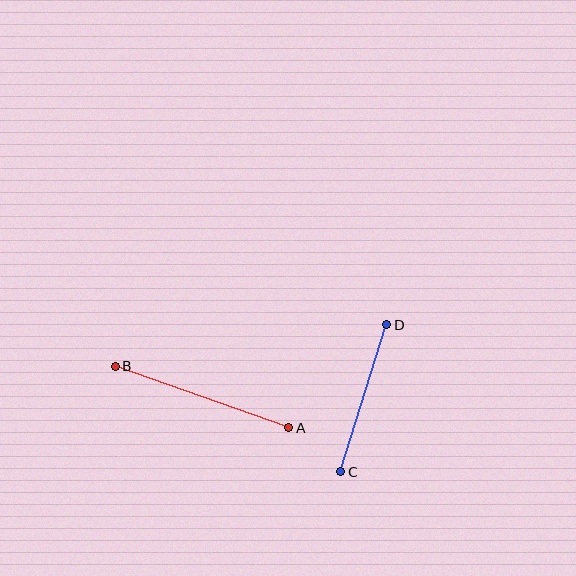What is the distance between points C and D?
The distance is approximately 154 pixels.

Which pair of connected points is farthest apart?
Points A and B are farthest apart.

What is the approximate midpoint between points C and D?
The midpoint is at approximately (364, 398) pixels.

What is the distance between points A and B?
The distance is approximately 184 pixels.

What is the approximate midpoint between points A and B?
The midpoint is at approximately (202, 397) pixels.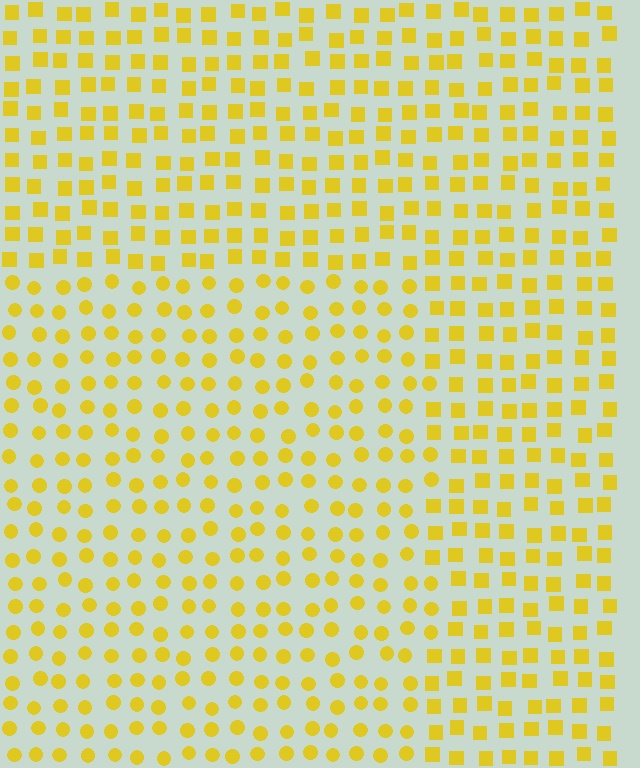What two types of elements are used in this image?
The image uses circles inside the rectangle region and squares outside it.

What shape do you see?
I see a rectangle.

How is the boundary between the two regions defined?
The boundary is defined by a change in element shape: circles inside vs. squares outside. All elements share the same color and spacing.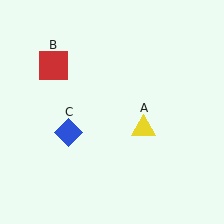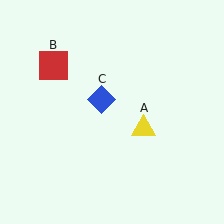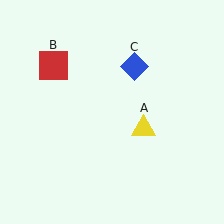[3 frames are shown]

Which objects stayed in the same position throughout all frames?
Yellow triangle (object A) and red square (object B) remained stationary.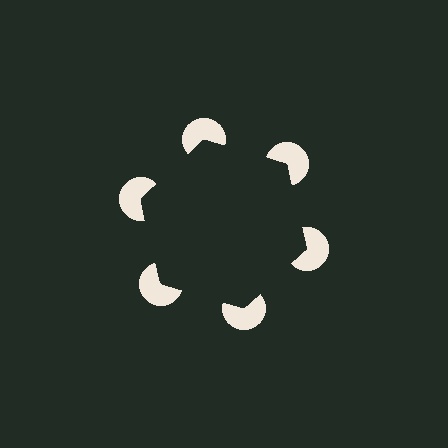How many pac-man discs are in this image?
There are 6 — one at each vertex of the illusory hexagon.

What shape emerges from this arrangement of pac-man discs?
An illusory hexagon — its edges are inferred from the aligned wedge cuts in the pac-man discs, not physically drawn.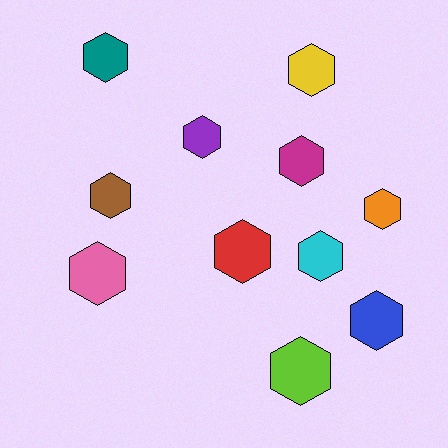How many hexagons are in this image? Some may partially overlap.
There are 11 hexagons.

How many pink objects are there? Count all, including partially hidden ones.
There is 1 pink object.